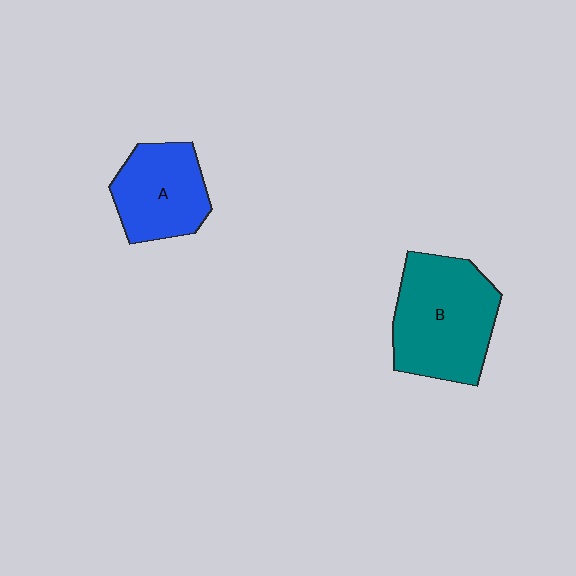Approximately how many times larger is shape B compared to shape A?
Approximately 1.4 times.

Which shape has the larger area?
Shape B (teal).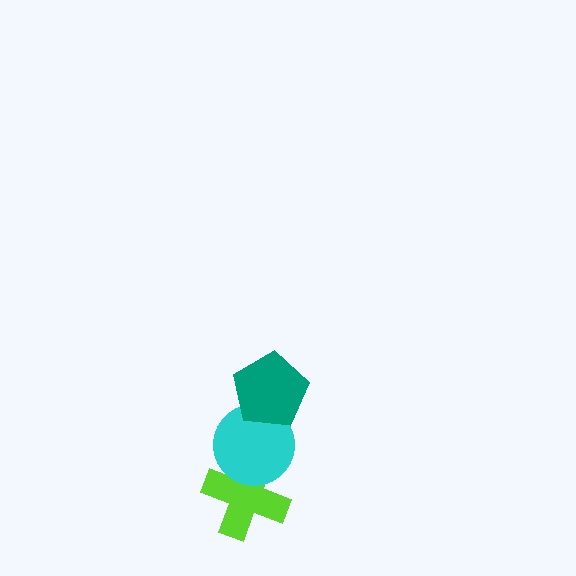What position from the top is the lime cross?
The lime cross is 3rd from the top.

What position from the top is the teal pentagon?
The teal pentagon is 1st from the top.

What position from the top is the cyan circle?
The cyan circle is 2nd from the top.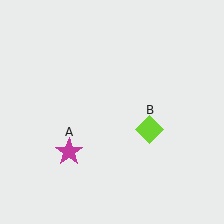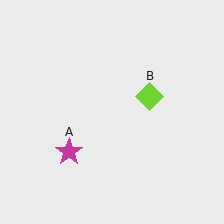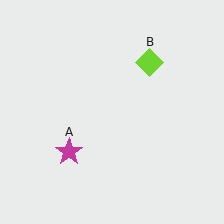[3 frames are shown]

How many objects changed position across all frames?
1 object changed position: lime diamond (object B).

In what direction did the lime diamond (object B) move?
The lime diamond (object B) moved up.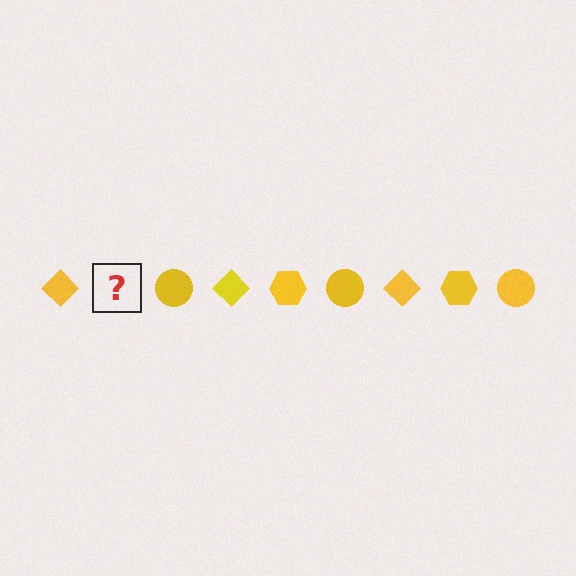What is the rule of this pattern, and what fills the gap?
The rule is that the pattern cycles through diamond, hexagon, circle shapes in yellow. The gap should be filled with a yellow hexagon.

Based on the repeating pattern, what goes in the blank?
The blank should be a yellow hexagon.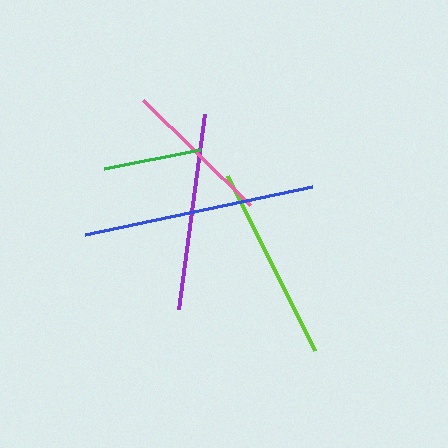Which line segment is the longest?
The blue line is the longest at approximately 231 pixels.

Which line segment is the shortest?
The green line is the shortest at approximately 97 pixels.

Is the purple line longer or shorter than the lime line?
The purple line is longer than the lime line.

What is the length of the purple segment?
The purple segment is approximately 196 pixels long.